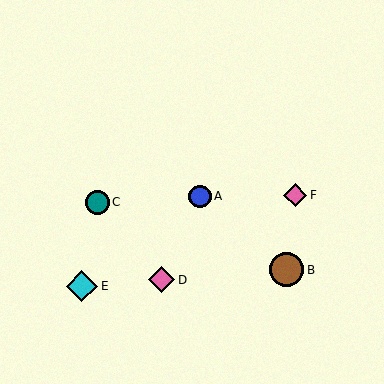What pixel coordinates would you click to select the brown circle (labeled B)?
Click at (287, 270) to select the brown circle B.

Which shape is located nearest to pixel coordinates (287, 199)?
The pink diamond (labeled F) at (295, 195) is nearest to that location.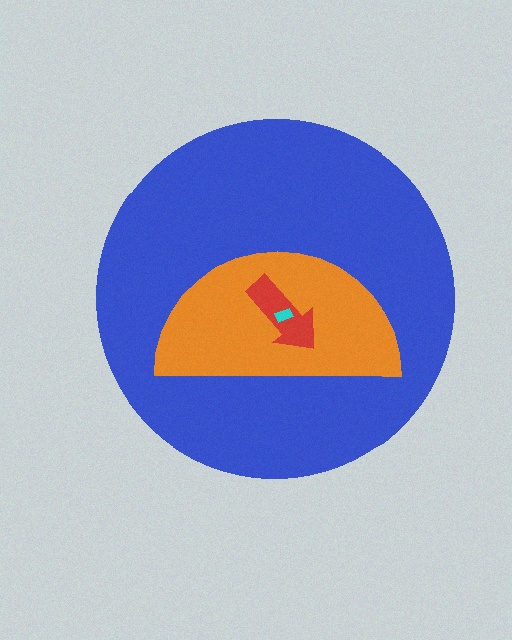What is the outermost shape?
The blue circle.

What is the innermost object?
The cyan rectangle.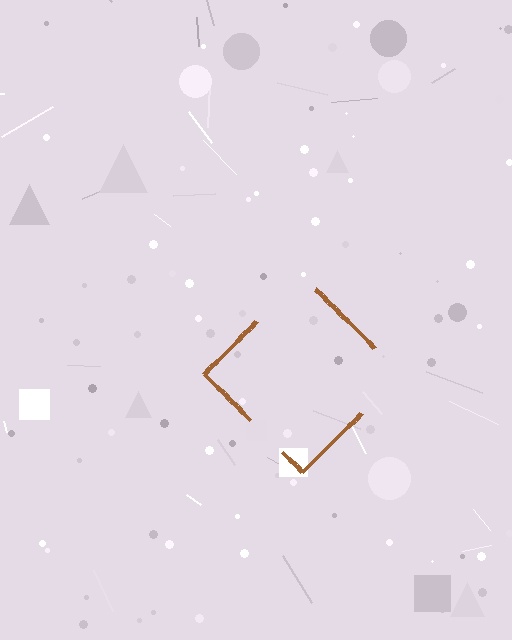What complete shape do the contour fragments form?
The contour fragments form a diamond.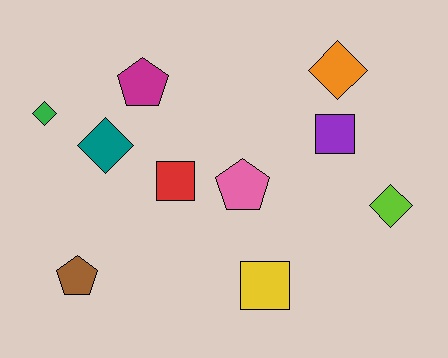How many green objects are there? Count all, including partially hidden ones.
There is 1 green object.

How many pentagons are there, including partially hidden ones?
There are 3 pentagons.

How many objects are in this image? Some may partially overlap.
There are 10 objects.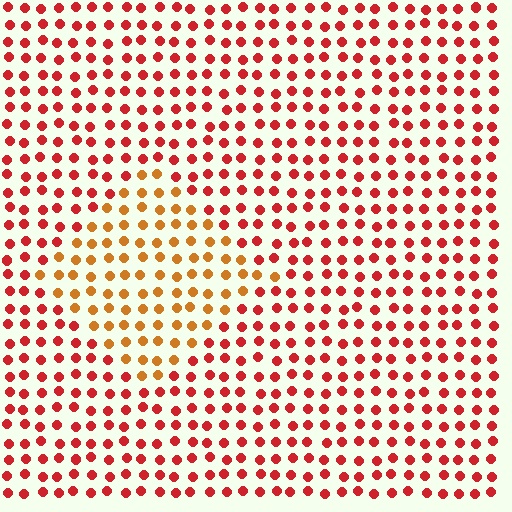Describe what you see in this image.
The image is filled with small red elements in a uniform arrangement. A diamond-shaped region is visible where the elements are tinted to a slightly different hue, forming a subtle color boundary.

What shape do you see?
I see a diamond.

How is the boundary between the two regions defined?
The boundary is defined purely by a slight shift in hue (about 34 degrees). Spacing, size, and orientation are identical on both sides.